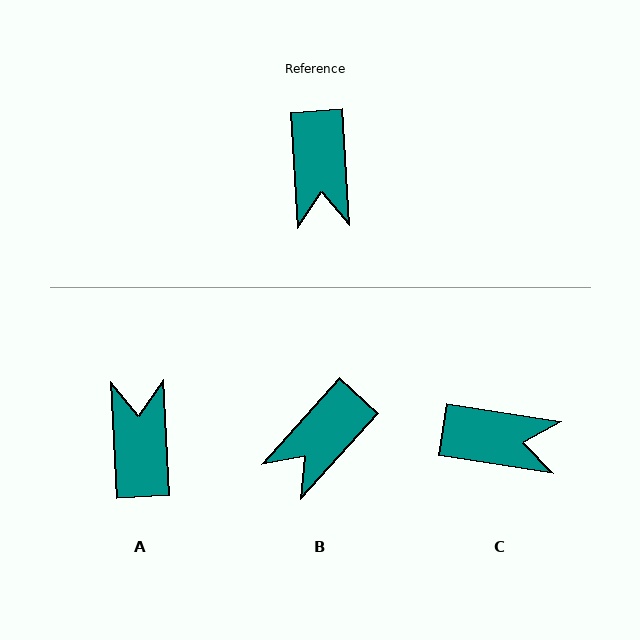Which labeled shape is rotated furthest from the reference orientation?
A, about 179 degrees away.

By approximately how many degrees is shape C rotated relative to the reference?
Approximately 77 degrees counter-clockwise.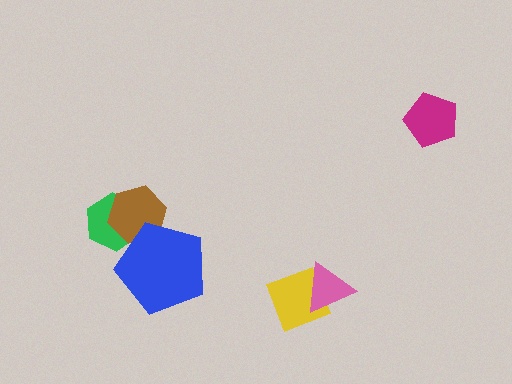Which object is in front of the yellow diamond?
The pink triangle is in front of the yellow diamond.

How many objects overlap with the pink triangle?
1 object overlaps with the pink triangle.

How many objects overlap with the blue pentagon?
2 objects overlap with the blue pentagon.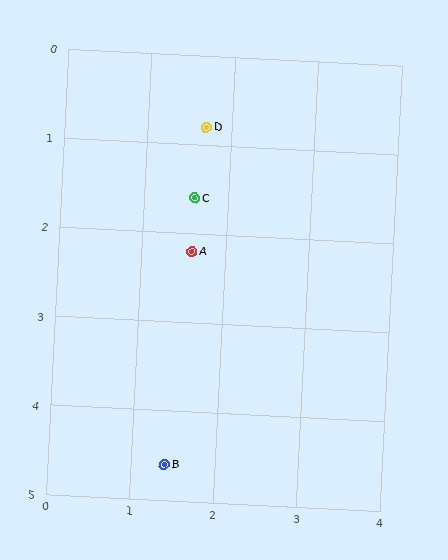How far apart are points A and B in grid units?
Points A and B are about 2.4 grid units apart.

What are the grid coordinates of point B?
Point B is at approximately (1.4, 4.6).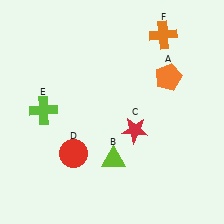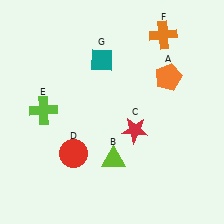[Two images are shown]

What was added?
A teal diamond (G) was added in Image 2.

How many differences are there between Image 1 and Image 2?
There is 1 difference between the two images.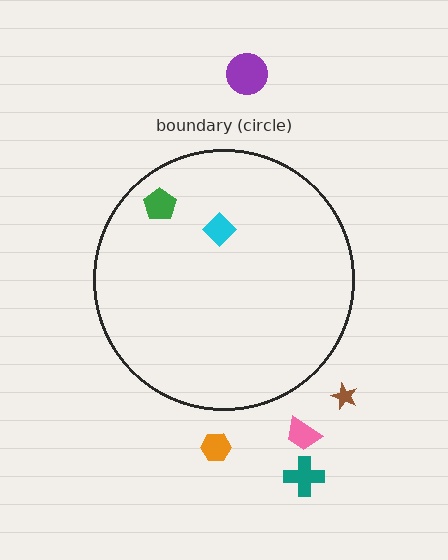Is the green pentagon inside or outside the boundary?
Inside.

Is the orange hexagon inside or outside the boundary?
Outside.